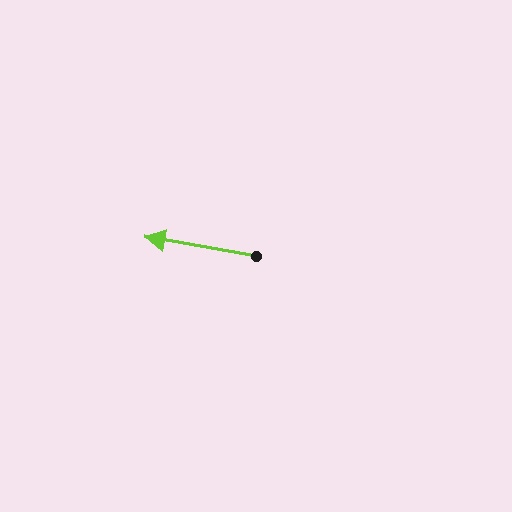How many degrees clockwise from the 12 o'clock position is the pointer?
Approximately 280 degrees.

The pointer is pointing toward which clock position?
Roughly 9 o'clock.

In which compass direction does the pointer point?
West.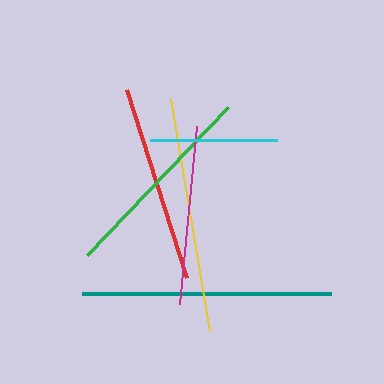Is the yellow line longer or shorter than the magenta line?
The yellow line is longer than the magenta line.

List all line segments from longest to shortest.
From longest to shortest: teal, yellow, green, red, magenta, cyan.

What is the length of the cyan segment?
The cyan segment is approximately 127 pixels long.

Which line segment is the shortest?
The cyan line is the shortest at approximately 127 pixels.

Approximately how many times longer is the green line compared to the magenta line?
The green line is approximately 1.1 times the length of the magenta line.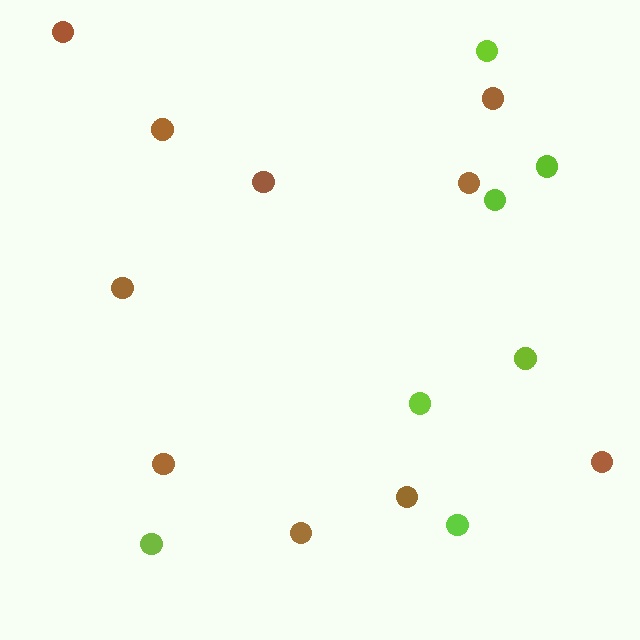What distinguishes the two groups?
There are 2 groups: one group of brown circles (10) and one group of lime circles (7).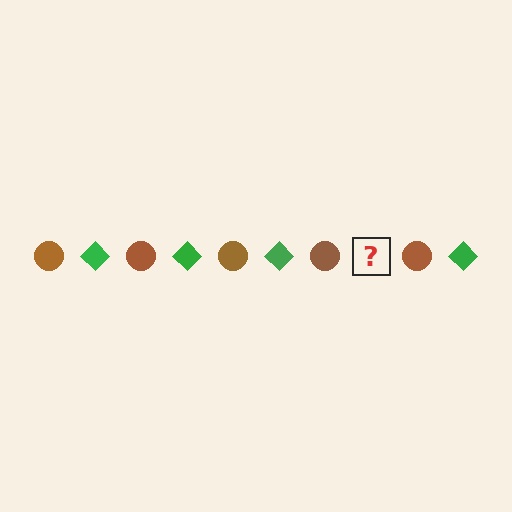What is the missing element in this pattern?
The missing element is a green diamond.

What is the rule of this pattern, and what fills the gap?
The rule is that the pattern alternates between brown circle and green diamond. The gap should be filled with a green diamond.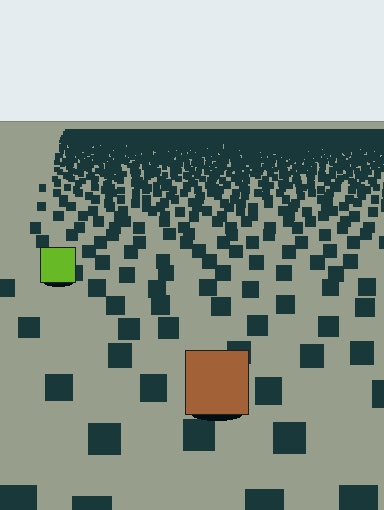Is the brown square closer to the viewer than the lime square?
Yes. The brown square is closer — you can tell from the texture gradient: the ground texture is coarser near it.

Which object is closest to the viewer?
The brown square is closest. The texture marks near it are larger and more spread out.